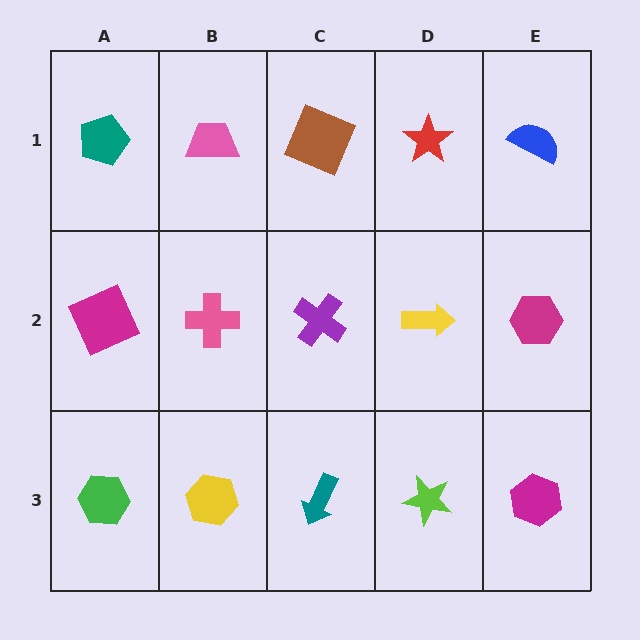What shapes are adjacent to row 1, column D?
A yellow arrow (row 2, column D), a brown square (row 1, column C), a blue semicircle (row 1, column E).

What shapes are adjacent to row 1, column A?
A magenta square (row 2, column A), a pink trapezoid (row 1, column B).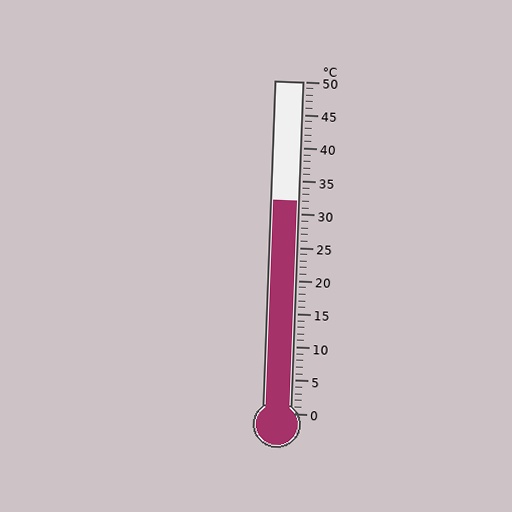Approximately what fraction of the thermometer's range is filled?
The thermometer is filled to approximately 65% of its range.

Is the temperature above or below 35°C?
The temperature is below 35°C.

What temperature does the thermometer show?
The thermometer shows approximately 32°C.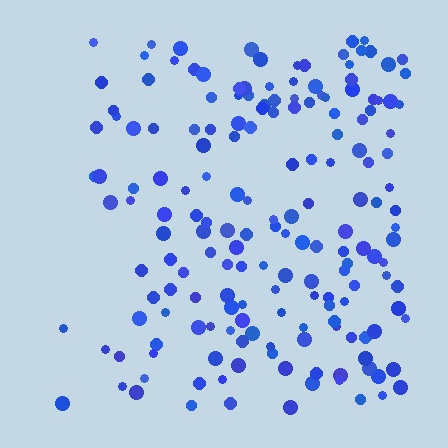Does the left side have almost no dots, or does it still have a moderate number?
Still a moderate number, just noticeably fewer than the right.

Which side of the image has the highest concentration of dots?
The right.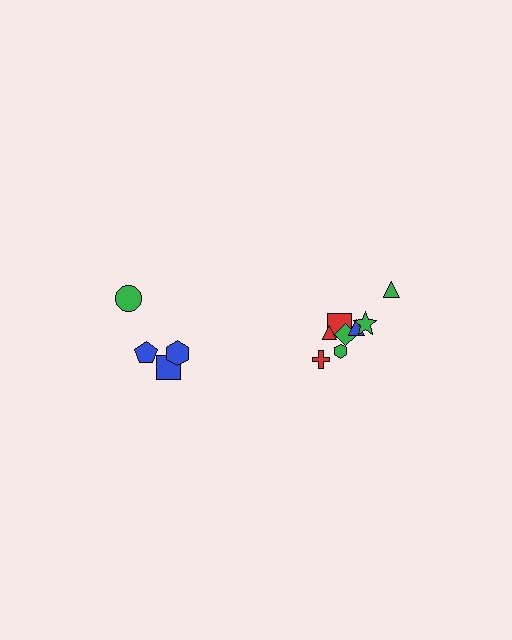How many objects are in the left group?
There are 4 objects.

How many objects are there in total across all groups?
There are 12 objects.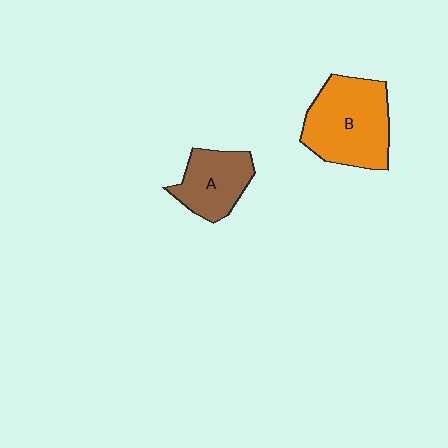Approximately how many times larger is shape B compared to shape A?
Approximately 1.6 times.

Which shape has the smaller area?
Shape A (brown).